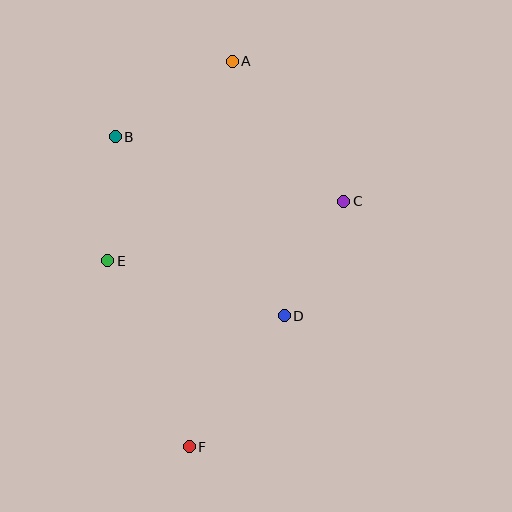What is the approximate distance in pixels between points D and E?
The distance between D and E is approximately 185 pixels.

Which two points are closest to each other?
Points B and E are closest to each other.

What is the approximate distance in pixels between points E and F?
The distance between E and F is approximately 203 pixels.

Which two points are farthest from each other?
Points A and F are farthest from each other.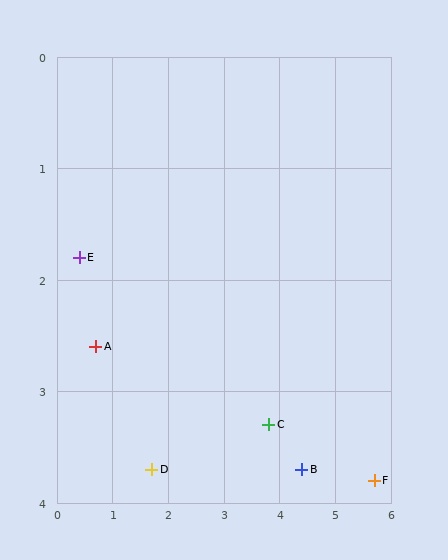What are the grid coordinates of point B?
Point B is at approximately (4.4, 3.7).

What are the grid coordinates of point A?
Point A is at approximately (0.7, 2.6).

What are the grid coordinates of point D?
Point D is at approximately (1.7, 3.7).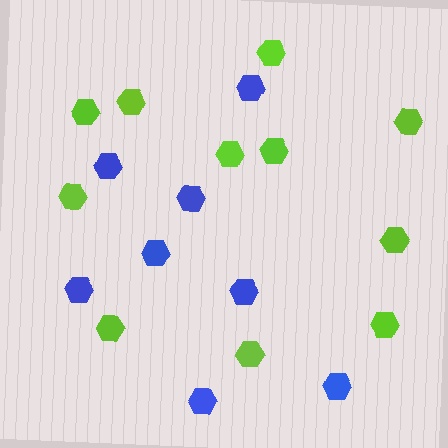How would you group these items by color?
There are 2 groups: one group of lime hexagons (11) and one group of blue hexagons (8).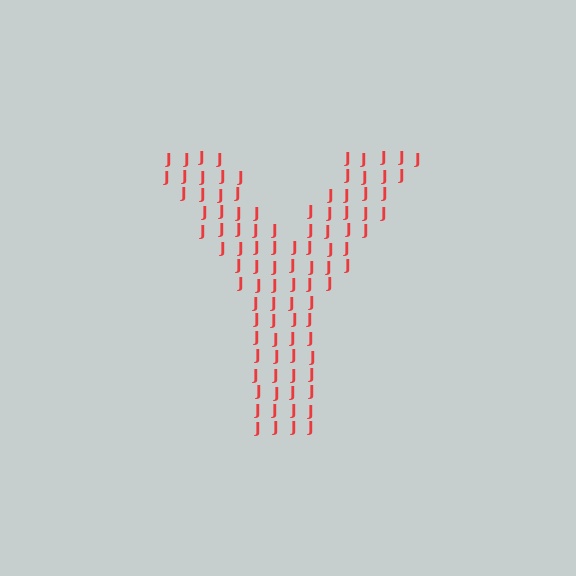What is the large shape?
The large shape is the letter Y.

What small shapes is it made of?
It is made of small letter J's.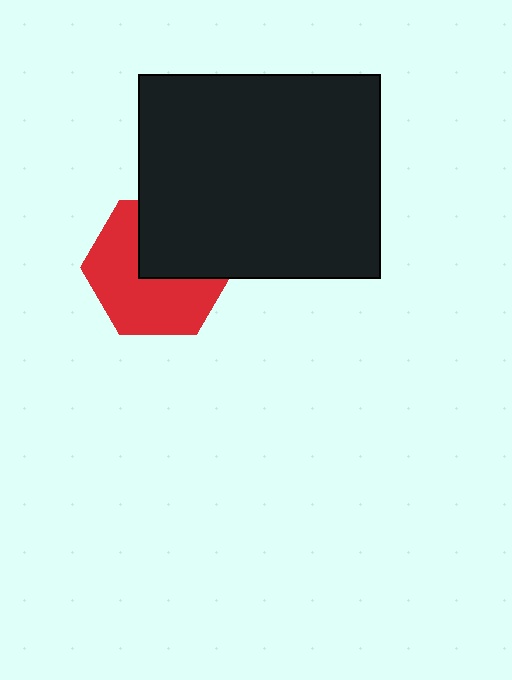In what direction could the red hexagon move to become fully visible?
The red hexagon could move down. That would shift it out from behind the black rectangle entirely.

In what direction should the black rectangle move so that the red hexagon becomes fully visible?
The black rectangle should move up. That is the shortest direction to clear the overlap and leave the red hexagon fully visible.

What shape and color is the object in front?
The object in front is a black rectangle.